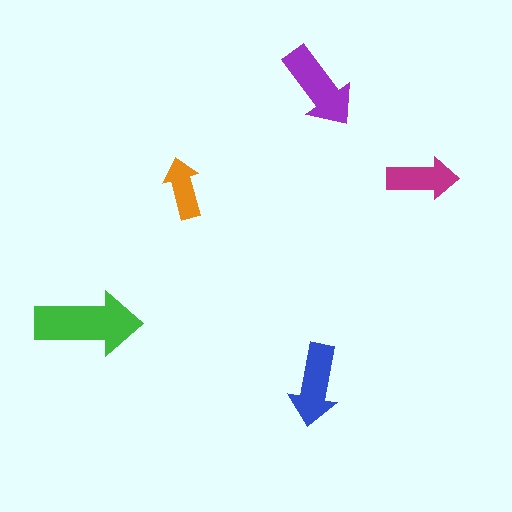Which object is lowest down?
The blue arrow is bottommost.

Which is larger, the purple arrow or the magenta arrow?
The purple one.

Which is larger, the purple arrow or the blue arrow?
The purple one.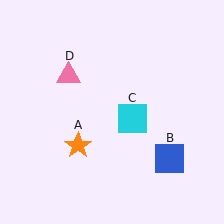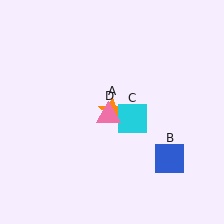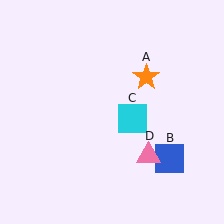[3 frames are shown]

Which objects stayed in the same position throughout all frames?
Blue square (object B) and cyan square (object C) remained stationary.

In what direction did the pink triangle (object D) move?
The pink triangle (object D) moved down and to the right.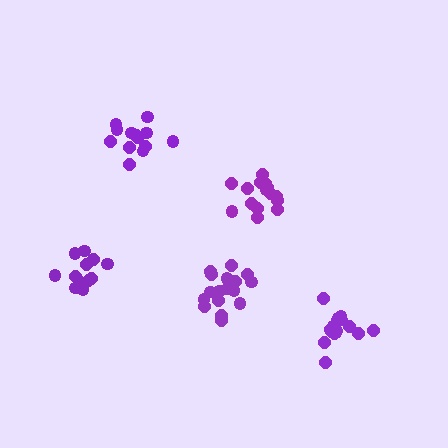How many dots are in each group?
Group 1: 16 dots, Group 2: 15 dots, Group 3: 12 dots, Group 4: 18 dots, Group 5: 13 dots (74 total).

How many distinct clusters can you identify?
There are 5 distinct clusters.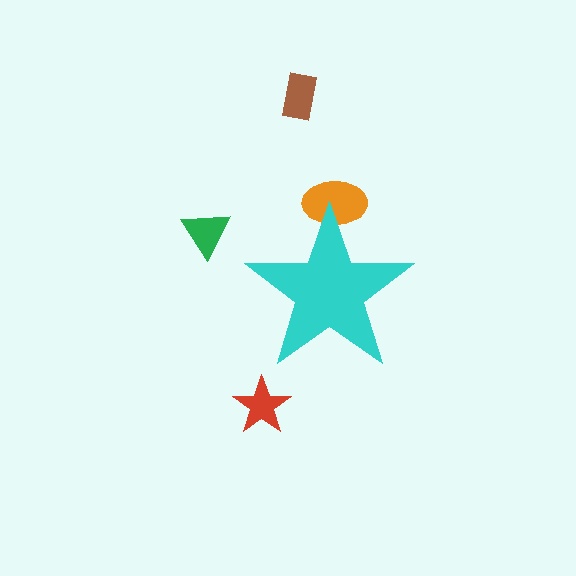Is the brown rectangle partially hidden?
No, the brown rectangle is fully visible.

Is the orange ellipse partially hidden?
Yes, the orange ellipse is partially hidden behind the cyan star.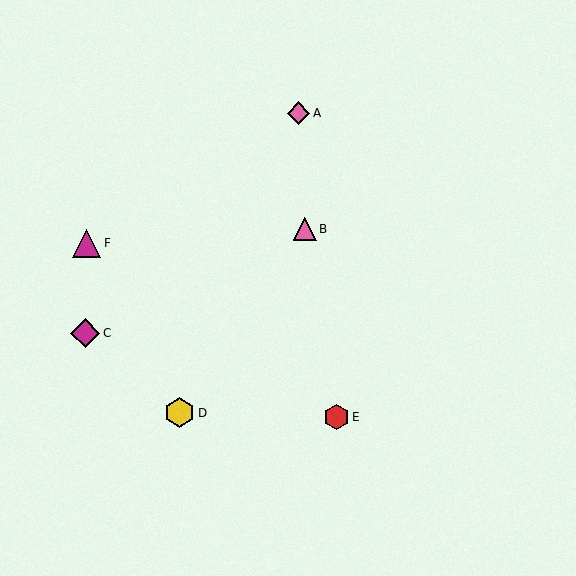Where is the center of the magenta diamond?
The center of the magenta diamond is at (85, 333).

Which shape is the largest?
The yellow hexagon (labeled D) is the largest.